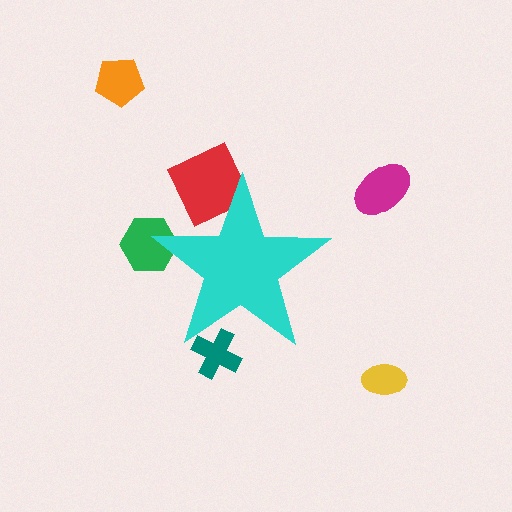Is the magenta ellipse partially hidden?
No, the magenta ellipse is fully visible.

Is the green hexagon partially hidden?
Yes, the green hexagon is partially hidden behind the cyan star.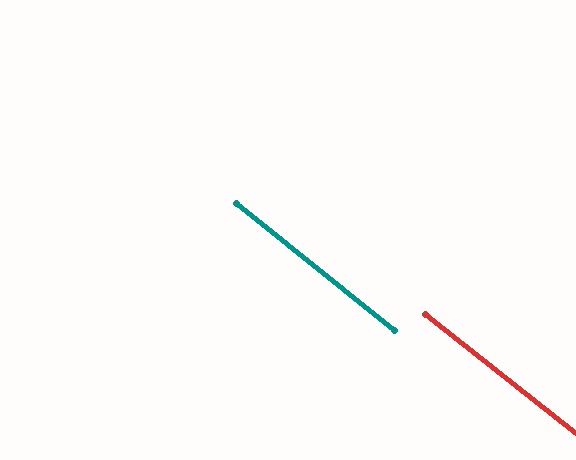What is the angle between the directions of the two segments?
Approximately 0 degrees.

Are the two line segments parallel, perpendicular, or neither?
Parallel — their directions differ by only 0.3°.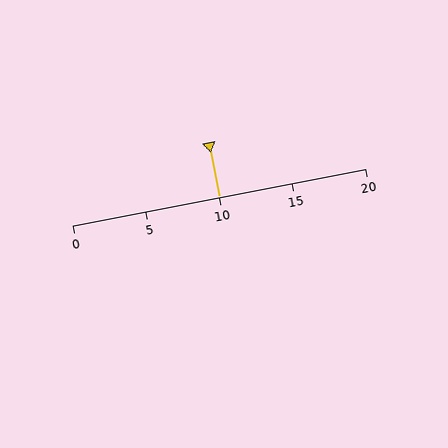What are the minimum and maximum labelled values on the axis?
The axis runs from 0 to 20.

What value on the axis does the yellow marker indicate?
The marker indicates approximately 10.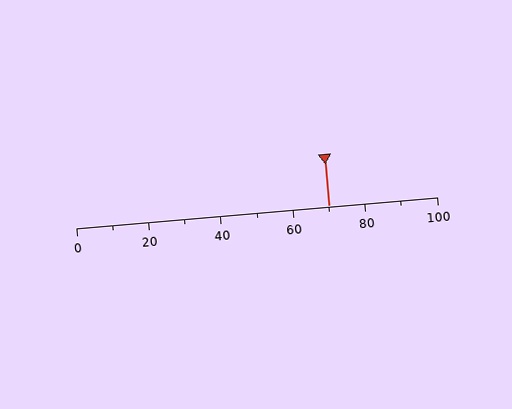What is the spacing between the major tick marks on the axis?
The major ticks are spaced 20 apart.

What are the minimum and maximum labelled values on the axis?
The axis runs from 0 to 100.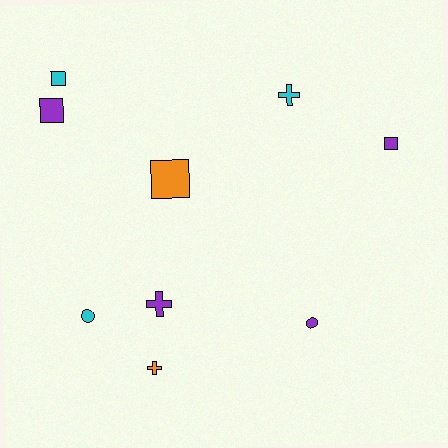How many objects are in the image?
There are 9 objects.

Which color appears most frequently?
Purple, with 4 objects.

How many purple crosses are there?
There is 1 purple cross.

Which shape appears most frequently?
Square, with 4 objects.